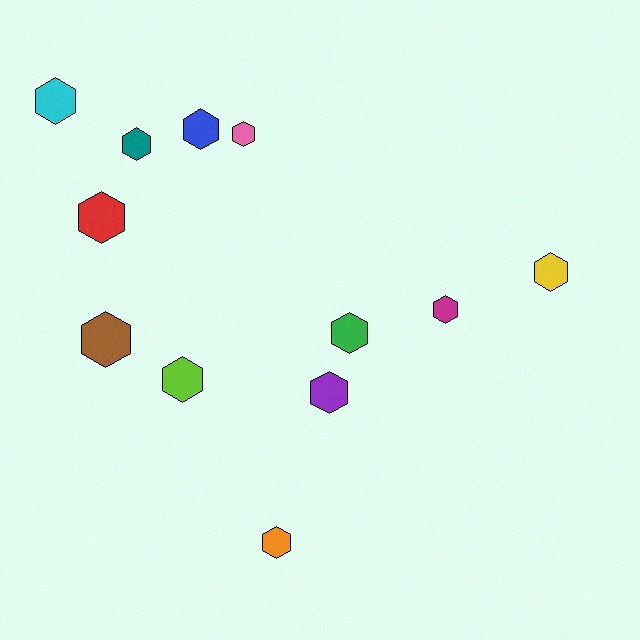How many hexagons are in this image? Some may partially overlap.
There are 12 hexagons.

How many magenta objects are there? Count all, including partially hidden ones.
There is 1 magenta object.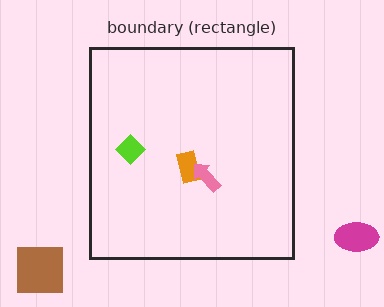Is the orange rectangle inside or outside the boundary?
Inside.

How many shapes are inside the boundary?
3 inside, 2 outside.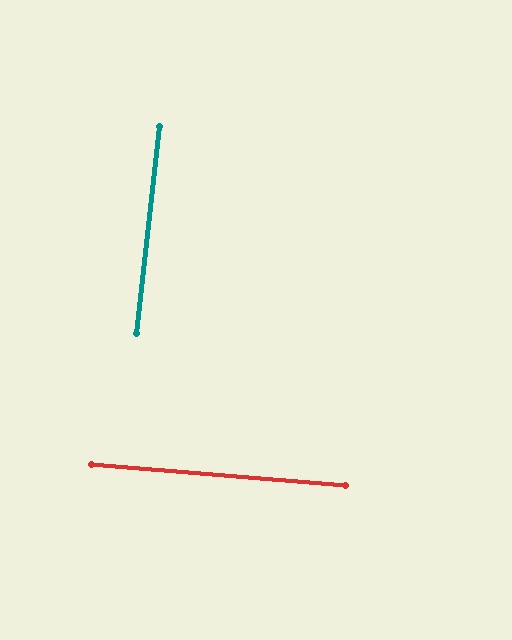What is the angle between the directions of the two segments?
Approximately 88 degrees.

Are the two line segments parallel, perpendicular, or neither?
Perpendicular — they meet at approximately 88°.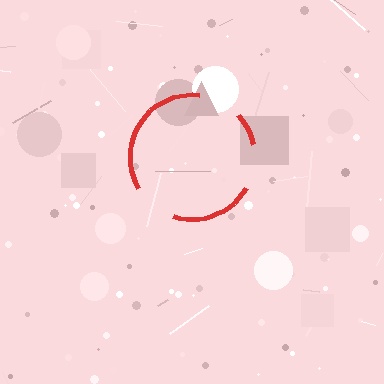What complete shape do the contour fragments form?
The contour fragments form a circle.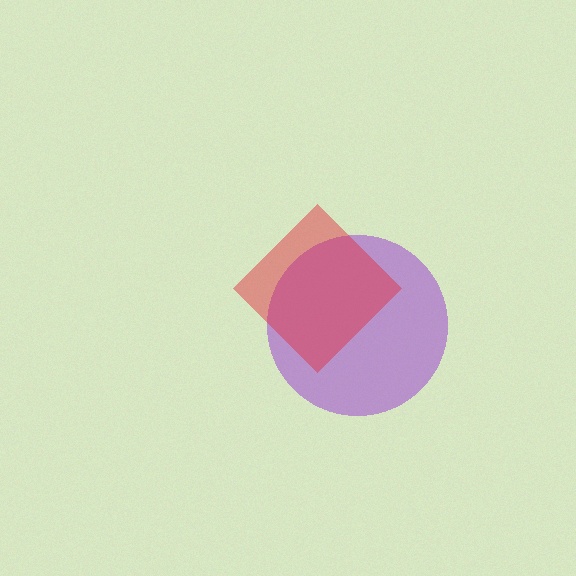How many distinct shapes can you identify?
There are 2 distinct shapes: a purple circle, a red diamond.